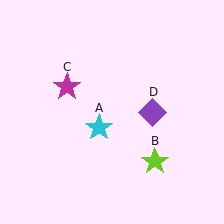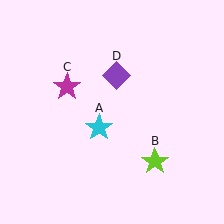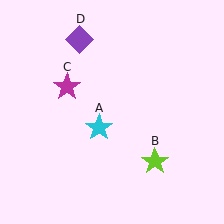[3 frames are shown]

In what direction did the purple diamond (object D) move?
The purple diamond (object D) moved up and to the left.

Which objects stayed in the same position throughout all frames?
Cyan star (object A) and lime star (object B) and magenta star (object C) remained stationary.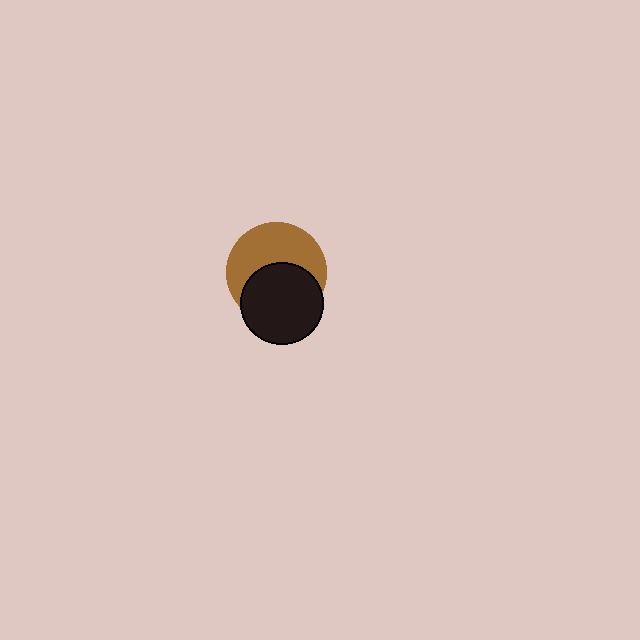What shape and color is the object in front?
The object in front is a black circle.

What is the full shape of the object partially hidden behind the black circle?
The partially hidden object is a brown circle.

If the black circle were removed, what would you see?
You would see the complete brown circle.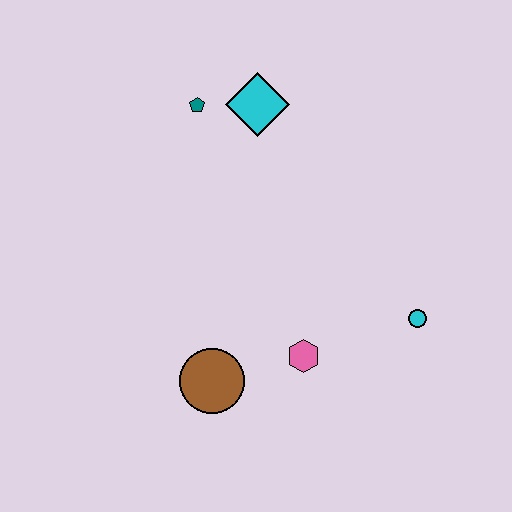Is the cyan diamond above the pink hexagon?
Yes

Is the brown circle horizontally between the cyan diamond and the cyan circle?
No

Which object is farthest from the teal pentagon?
The cyan circle is farthest from the teal pentagon.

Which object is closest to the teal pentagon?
The cyan diamond is closest to the teal pentagon.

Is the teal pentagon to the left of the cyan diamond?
Yes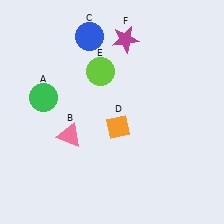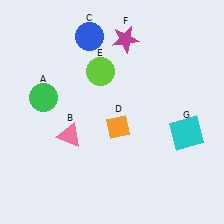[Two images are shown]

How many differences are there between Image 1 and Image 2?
There is 1 difference between the two images.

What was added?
A cyan square (G) was added in Image 2.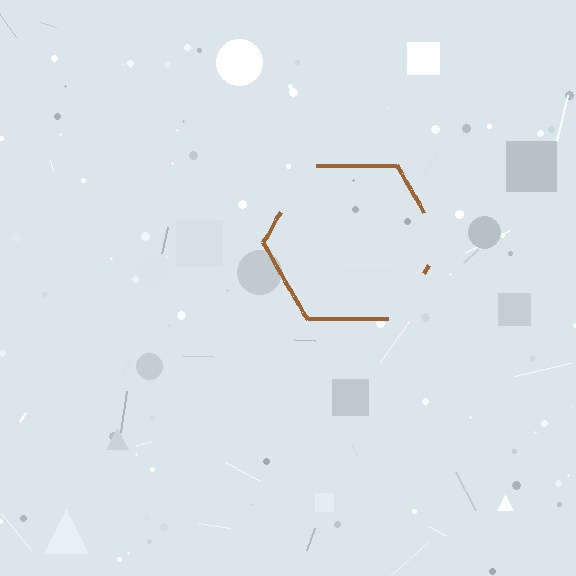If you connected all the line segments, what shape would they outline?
They would outline a hexagon.